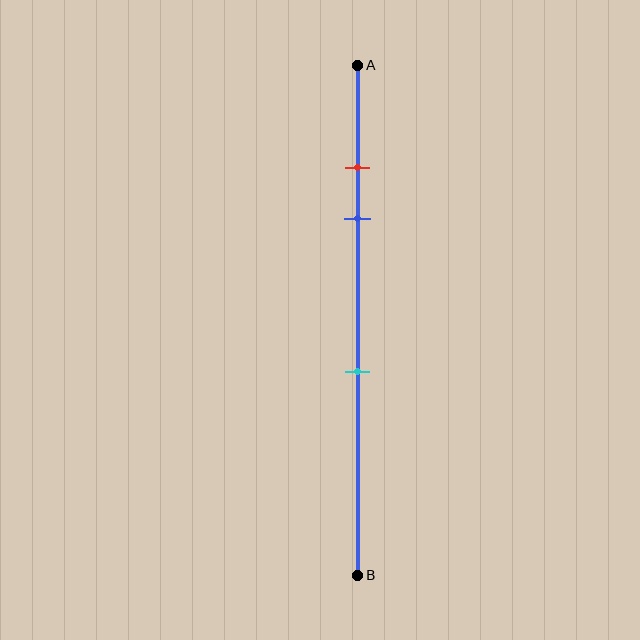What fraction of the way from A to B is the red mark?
The red mark is approximately 20% (0.2) of the way from A to B.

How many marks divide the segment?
There are 3 marks dividing the segment.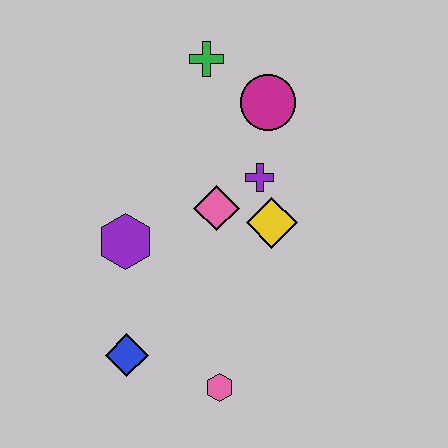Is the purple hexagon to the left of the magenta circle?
Yes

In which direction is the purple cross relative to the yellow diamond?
The purple cross is above the yellow diamond.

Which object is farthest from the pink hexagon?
The green cross is farthest from the pink hexagon.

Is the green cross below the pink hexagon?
No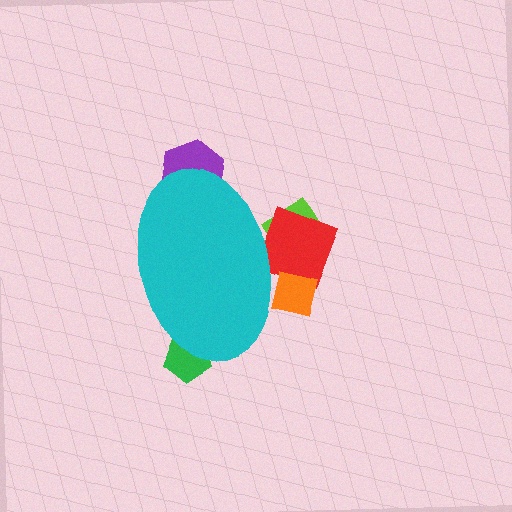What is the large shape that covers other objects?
A cyan ellipse.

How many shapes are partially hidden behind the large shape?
5 shapes are partially hidden.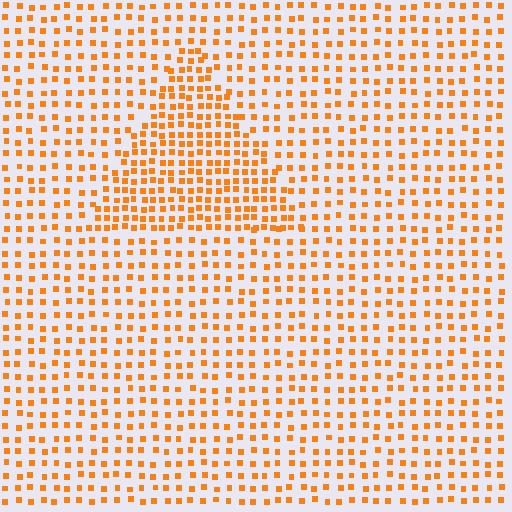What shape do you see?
I see a triangle.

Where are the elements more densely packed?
The elements are more densely packed inside the triangle boundary.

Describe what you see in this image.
The image contains small orange elements arranged at two different densities. A triangle-shaped region is visible where the elements are more densely packed than the surrounding area.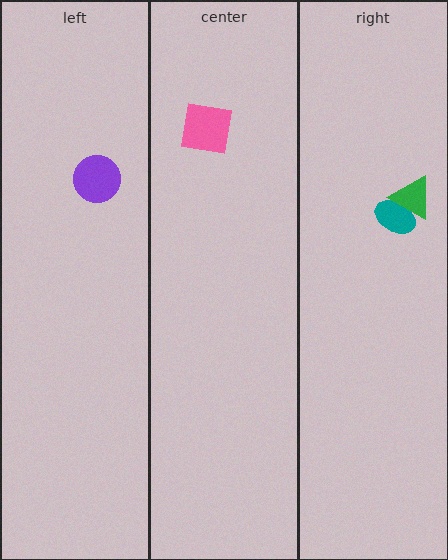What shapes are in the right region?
The teal ellipse, the green triangle.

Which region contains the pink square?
The center region.